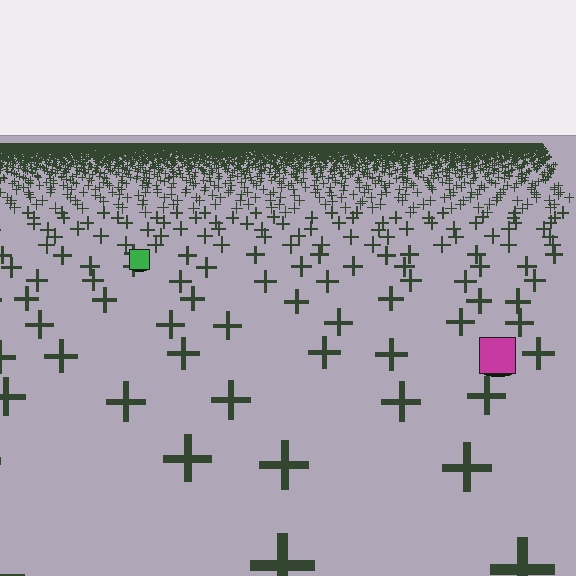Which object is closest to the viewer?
The magenta square is closest. The texture marks near it are larger and more spread out.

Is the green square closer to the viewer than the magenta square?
No. The magenta square is closer — you can tell from the texture gradient: the ground texture is coarser near it.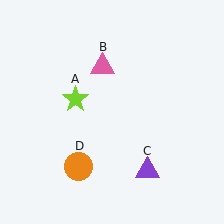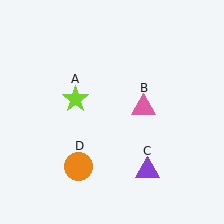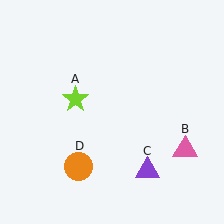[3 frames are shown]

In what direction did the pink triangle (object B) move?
The pink triangle (object B) moved down and to the right.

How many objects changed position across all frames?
1 object changed position: pink triangle (object B).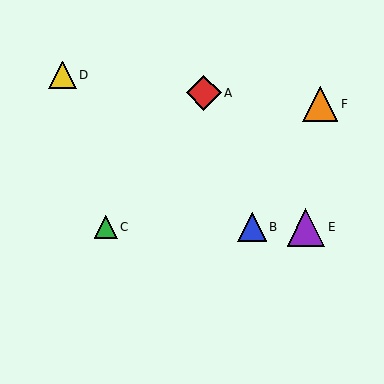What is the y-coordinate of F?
Object F is at y≈104.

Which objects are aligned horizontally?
Objects B, C, E are aligned horizontally.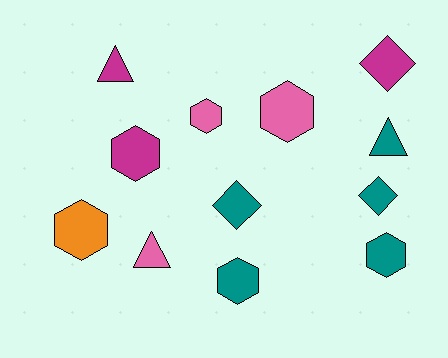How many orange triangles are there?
There are no orange triangles.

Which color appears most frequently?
Teal, with 5 objects.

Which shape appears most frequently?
Hexagon, with 6 objects.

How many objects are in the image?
There are 12 objects.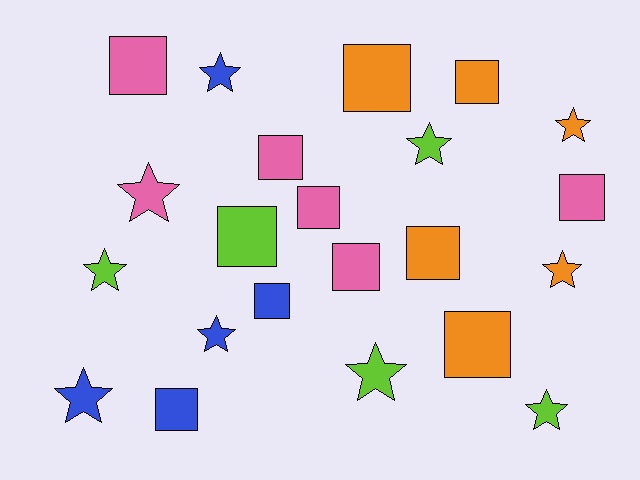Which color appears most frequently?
Pink, with 6 objects.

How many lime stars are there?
There are 4 lime stars.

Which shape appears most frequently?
Square, with 12 objects.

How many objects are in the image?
There are 22 objects.